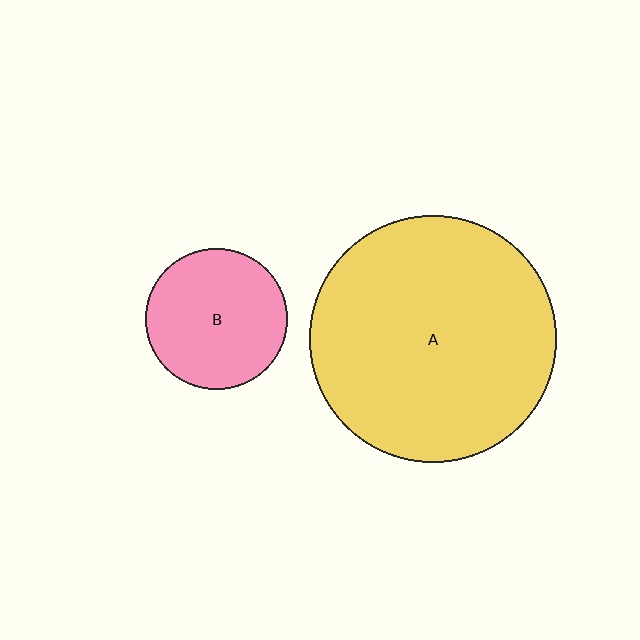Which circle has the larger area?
Circle A (yellow).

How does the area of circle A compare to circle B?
Approximately 3.0 times.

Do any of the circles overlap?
No, none of the circles overlap.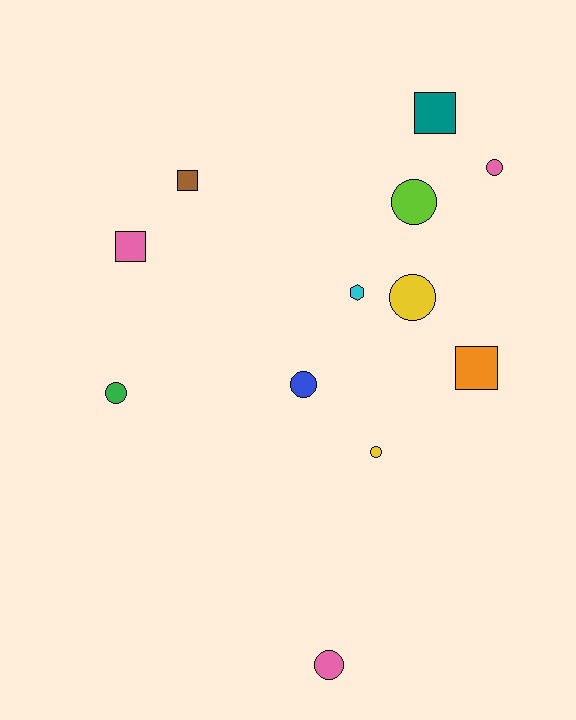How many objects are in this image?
There are 12 objects.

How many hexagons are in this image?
There is 1 hexagon.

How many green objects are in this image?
There is 1 green object.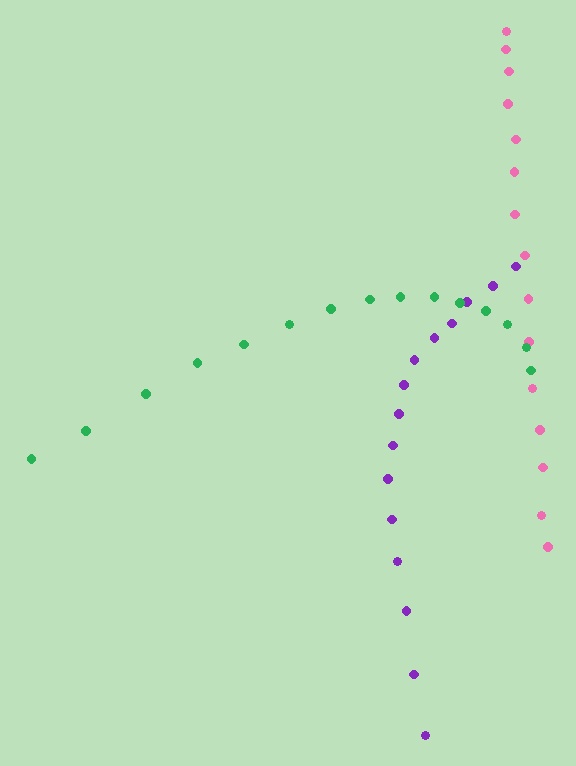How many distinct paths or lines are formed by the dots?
There are 3 distinct paths.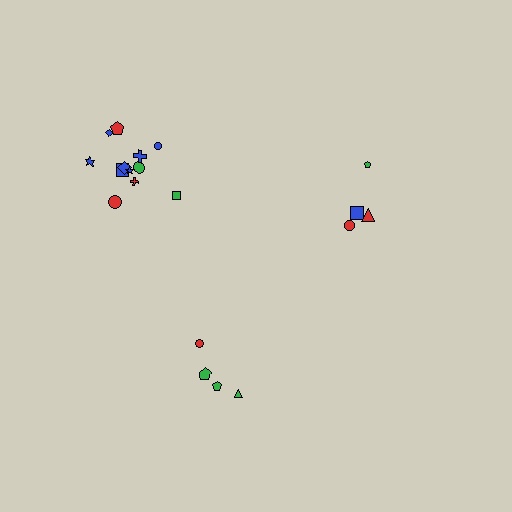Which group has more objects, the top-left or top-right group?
The top-left group.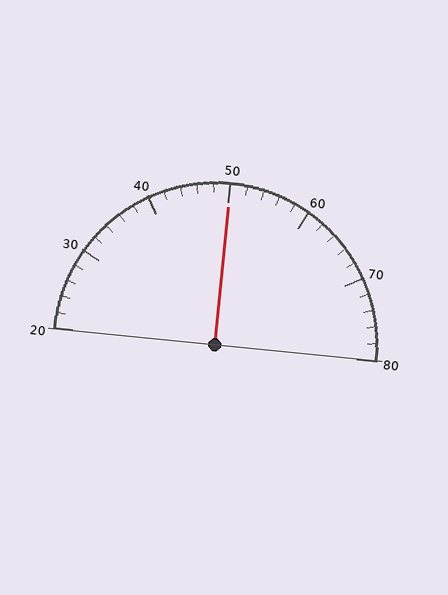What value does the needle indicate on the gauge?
The needle indicates approximately 50.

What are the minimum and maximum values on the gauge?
The gauge ranges from 20 to 80.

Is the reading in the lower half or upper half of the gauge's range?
The reading is in the upper half of the range (20 to 80).